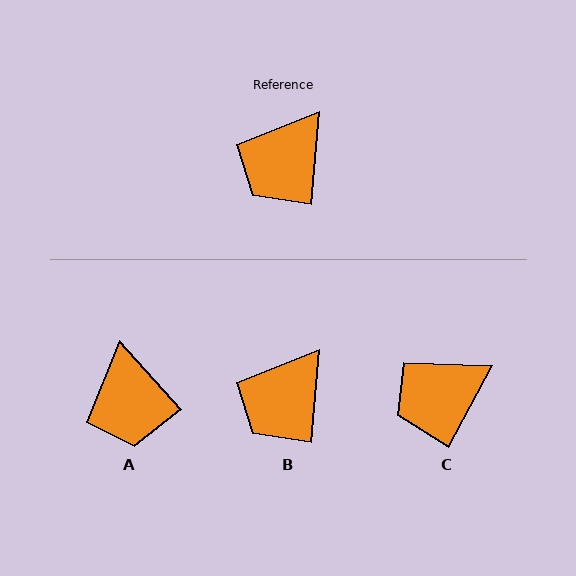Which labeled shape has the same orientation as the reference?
B.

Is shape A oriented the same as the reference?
No, it is off by about 46 degrees.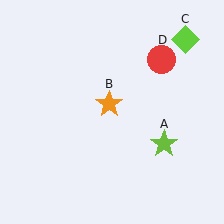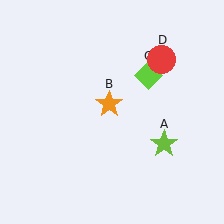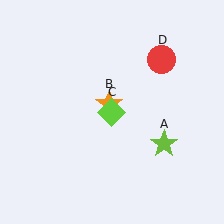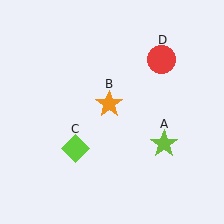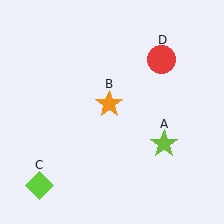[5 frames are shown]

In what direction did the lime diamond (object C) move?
The lime diamond (object C) moved down and to the left.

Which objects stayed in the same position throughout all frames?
Lime star (object A) and orange star (object B) and red circle (object D) remained stationary.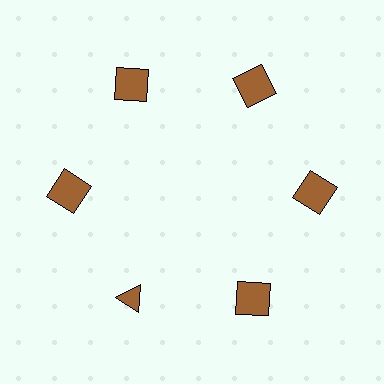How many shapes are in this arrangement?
There are 6 shapes arranged in a ring pattern.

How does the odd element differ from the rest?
It has a different shape: triangle instead of square.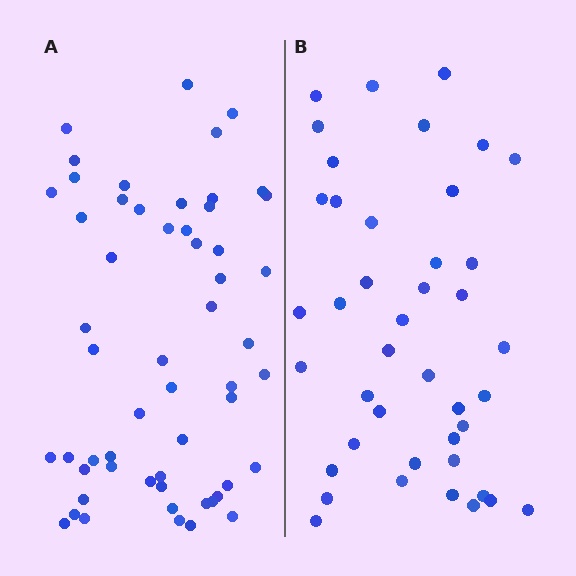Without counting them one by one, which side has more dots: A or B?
Region A (the left region) has more dots.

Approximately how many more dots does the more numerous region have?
Region A has approximately 15 more dots than region B.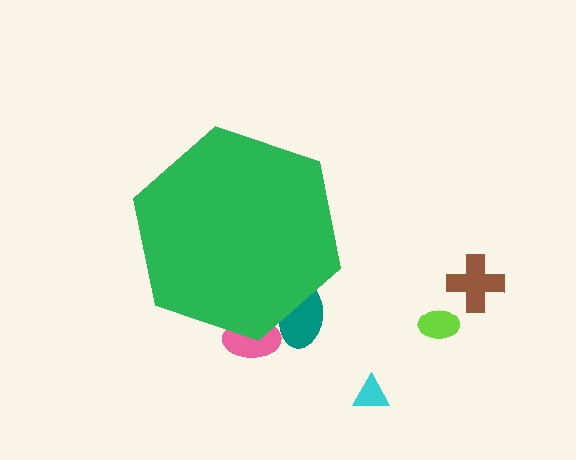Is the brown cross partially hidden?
No, the brown cross is fully visible.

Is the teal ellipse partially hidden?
Yes, the teal ellipse is partially hidden behind the green hexagon.